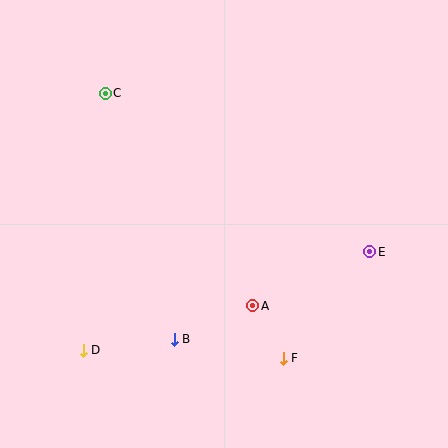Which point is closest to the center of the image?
Point A at (253, 306) is closest to the center.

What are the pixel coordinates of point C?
Point C is at (105, 93).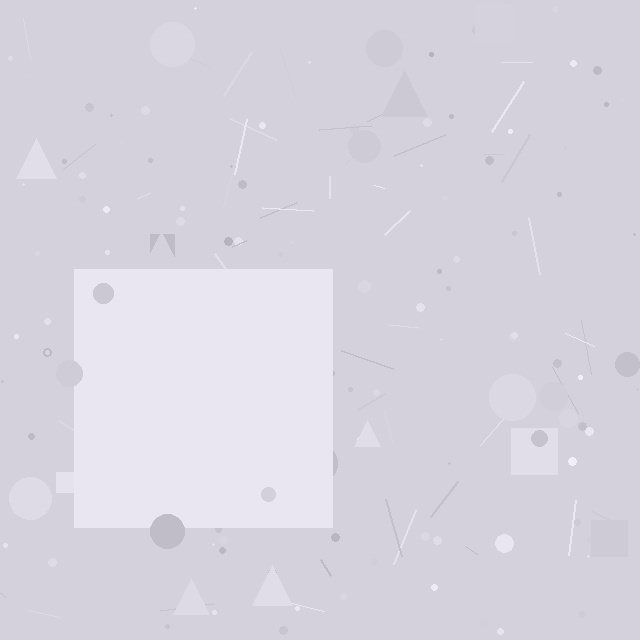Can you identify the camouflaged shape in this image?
The camouflaged shape is a square.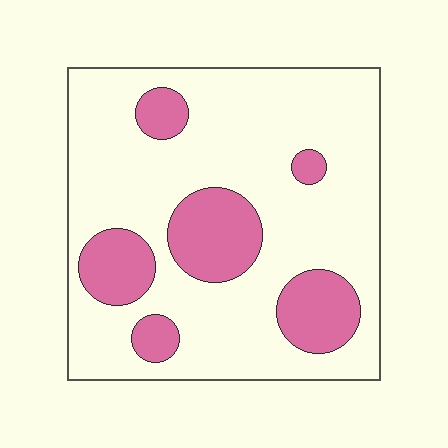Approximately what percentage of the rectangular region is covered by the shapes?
Approximately 25%.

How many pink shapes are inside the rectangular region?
6.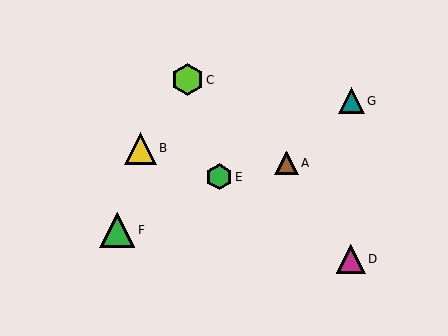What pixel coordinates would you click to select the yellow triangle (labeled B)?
Click at (140, 148) to select the yellow triangle B.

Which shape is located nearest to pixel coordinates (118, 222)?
The green triangle (labeled F) at (117, 230) is nearest to that location.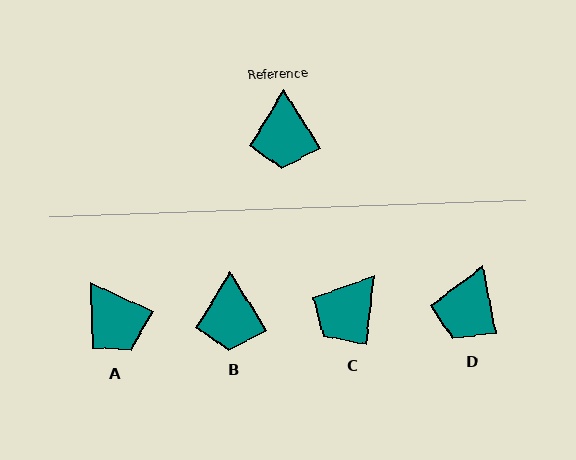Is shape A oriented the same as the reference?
No, it is off by about 33 degrees.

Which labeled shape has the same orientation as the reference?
B.